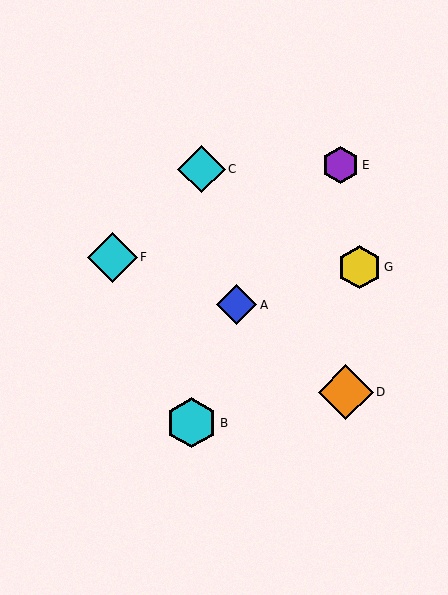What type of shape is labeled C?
Shape C is a cyan diamond.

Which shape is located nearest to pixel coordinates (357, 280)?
The yellow hexagon (labeled G) at (360, 267) is nearest to that location.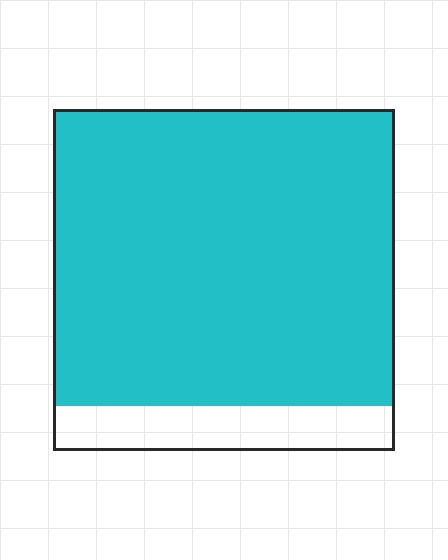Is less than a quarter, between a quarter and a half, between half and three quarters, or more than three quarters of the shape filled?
More than three quarters.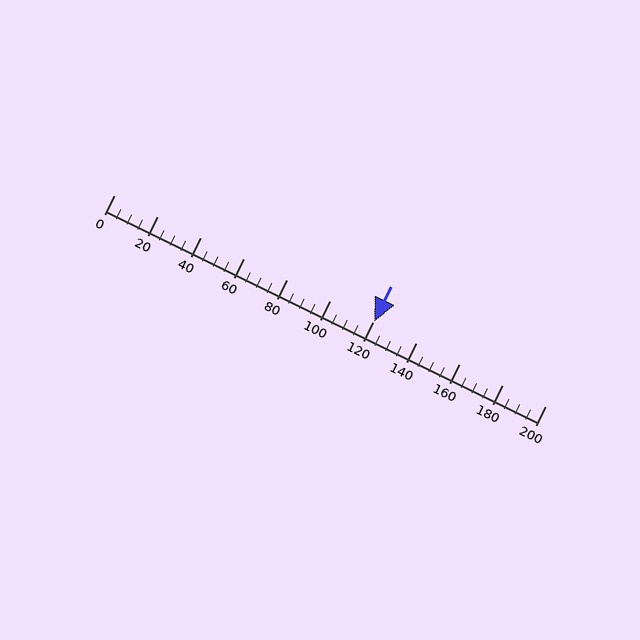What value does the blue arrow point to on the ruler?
The blue arrow points to approximately 121.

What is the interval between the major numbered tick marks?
The major tick marks are spaced 20 units apart.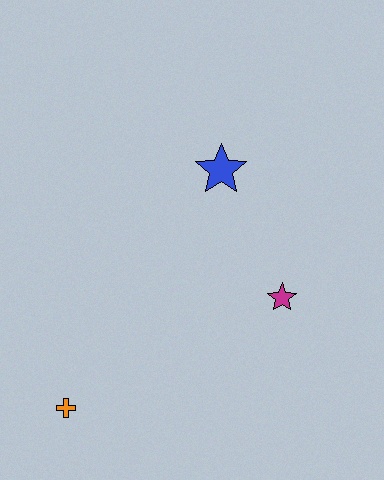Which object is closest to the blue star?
The magenta star is closest to the blue star.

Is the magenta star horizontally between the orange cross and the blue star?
No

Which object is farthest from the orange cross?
The blue star is farthest from the orange cross.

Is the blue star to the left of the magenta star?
Yes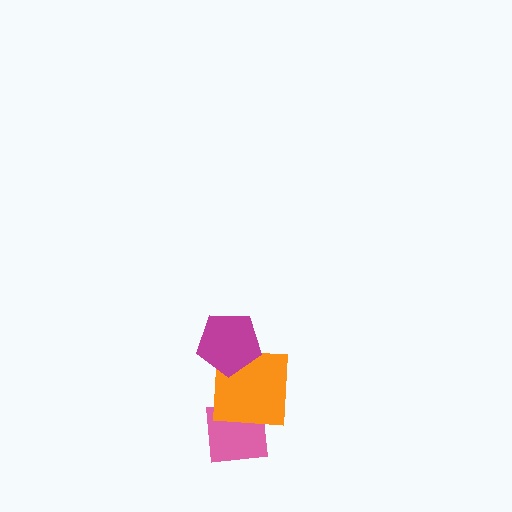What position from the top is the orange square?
The orange square is 2nd from the top.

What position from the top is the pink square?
The pink square is 3rd from the top.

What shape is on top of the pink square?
The orange square is on top of the pink square.